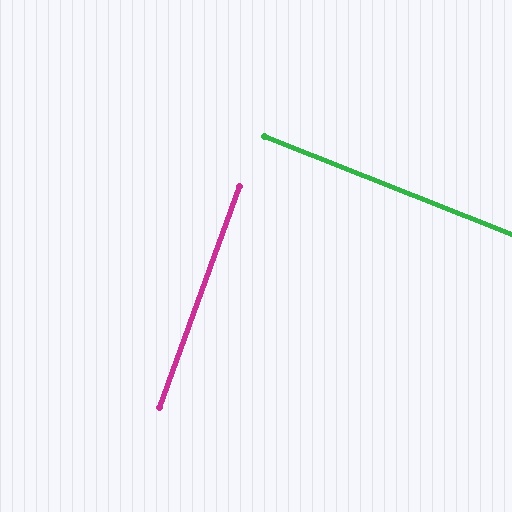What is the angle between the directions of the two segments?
Approximately 88 degrees.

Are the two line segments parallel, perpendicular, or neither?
Perpendicular — they meet at approximately 88°.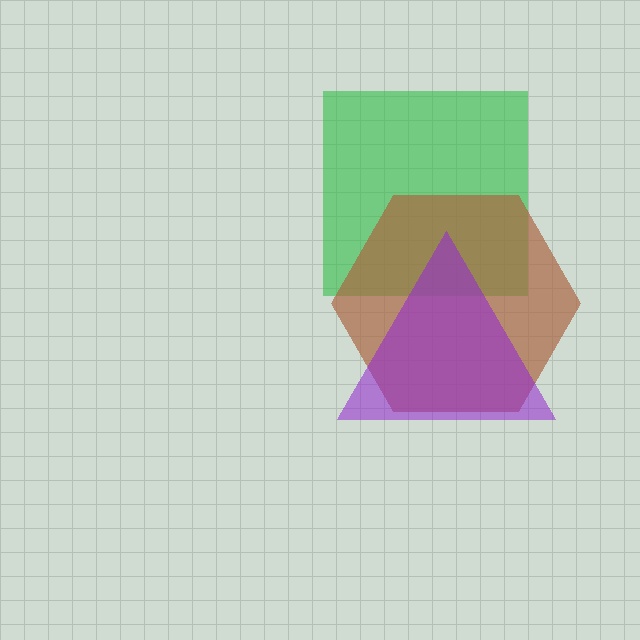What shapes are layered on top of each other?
The layered shapes are: a green square, a brown hexagon, a purple triangle.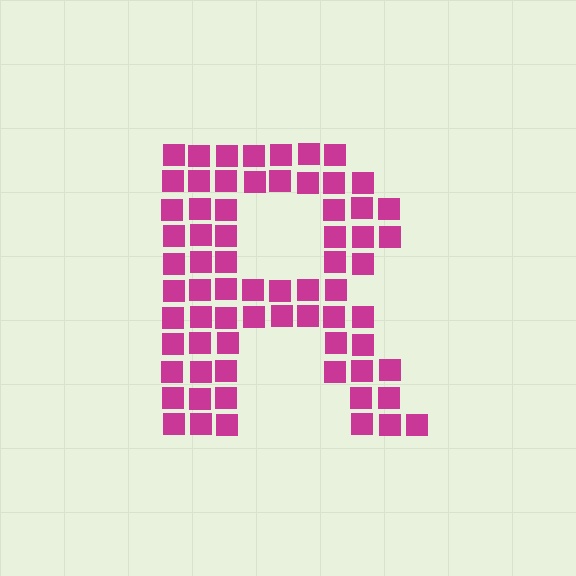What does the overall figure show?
The overall figure shows the letter R.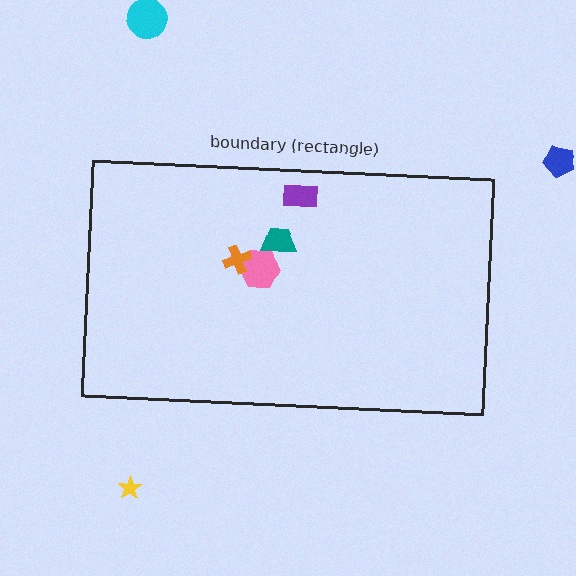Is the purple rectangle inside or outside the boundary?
Inside.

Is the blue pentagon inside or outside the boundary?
Outside.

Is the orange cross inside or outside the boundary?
Inside.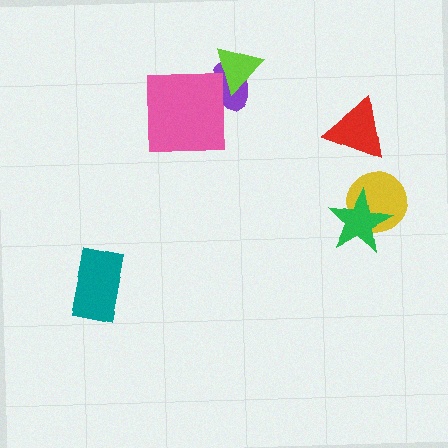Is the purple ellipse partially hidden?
Yes, it is partially covered by another shape.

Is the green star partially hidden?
No, no other shape covers it.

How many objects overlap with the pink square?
1 object overlaps with the pink square.